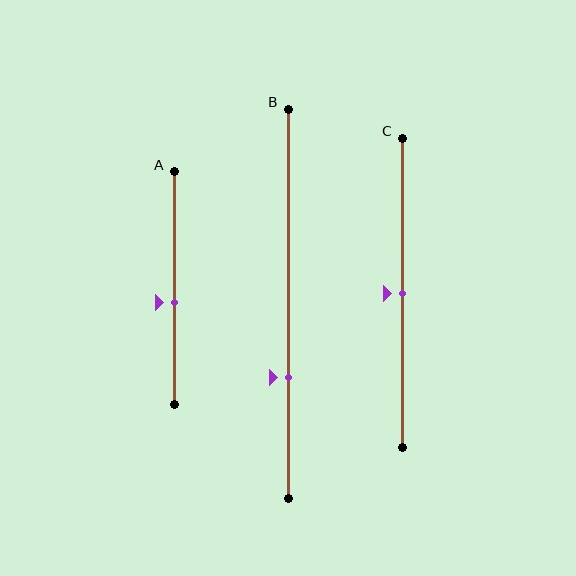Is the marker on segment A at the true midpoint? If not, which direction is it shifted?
No, the marker on segment A is shifted downward by about 6% of the segment length.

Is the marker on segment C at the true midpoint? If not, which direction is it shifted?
Yes, the marker on segment C is at the true midpoint.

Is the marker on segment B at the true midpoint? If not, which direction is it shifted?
No, the marker on segment B is shifted downward by about 19% of the segment length.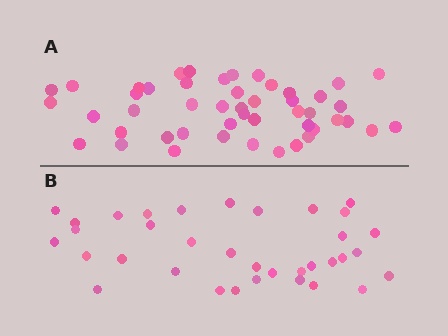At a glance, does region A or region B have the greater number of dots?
Region A (the top region) has more dots.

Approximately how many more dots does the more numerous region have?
Region A has approximately 15 more dots than region B.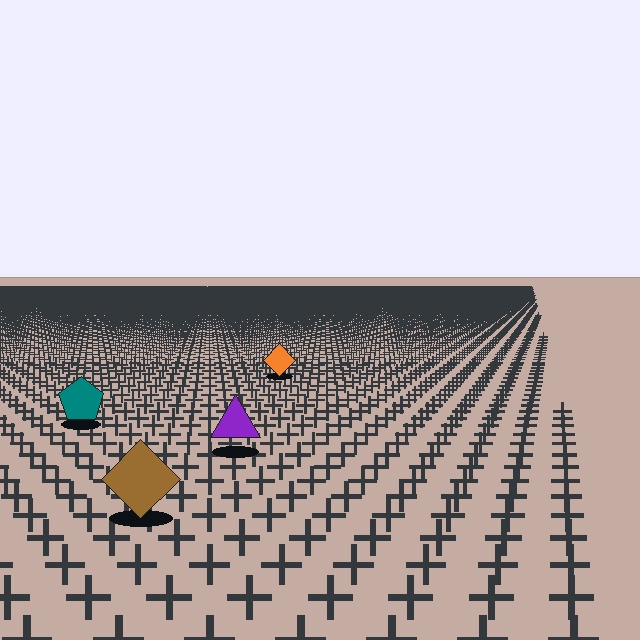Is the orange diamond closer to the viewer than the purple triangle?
No. The purple triangle is closer — you can tell from the texture gradient: the ground texture is coarser near it.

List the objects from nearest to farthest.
From nearest to farthest: the brown diamond, the purple triangle, the teal pentagon, the orange diamond.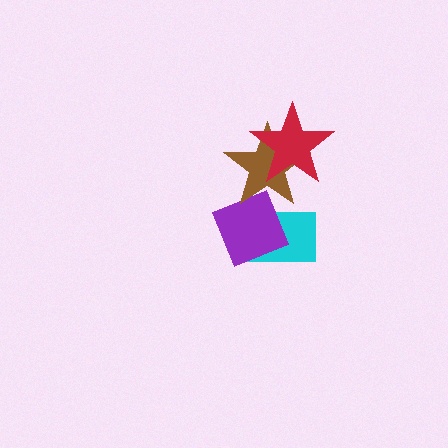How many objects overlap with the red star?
1 object overlaps with the red star.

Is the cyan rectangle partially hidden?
Yes, it is partially covered by another shape.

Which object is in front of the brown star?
The red star is in front of the brown star.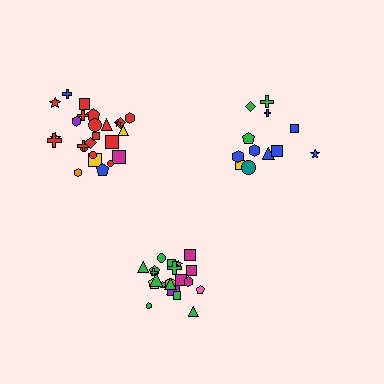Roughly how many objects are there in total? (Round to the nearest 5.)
Roughly 60 objects in total.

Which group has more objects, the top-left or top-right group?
The top-left group.